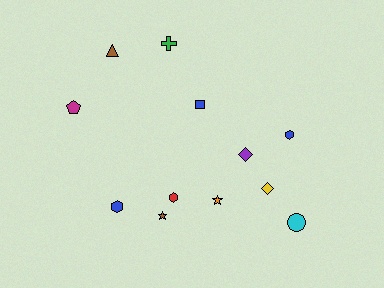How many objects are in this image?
There are 12 objects.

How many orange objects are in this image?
There is 1 orange object.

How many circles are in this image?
There is 1 circle.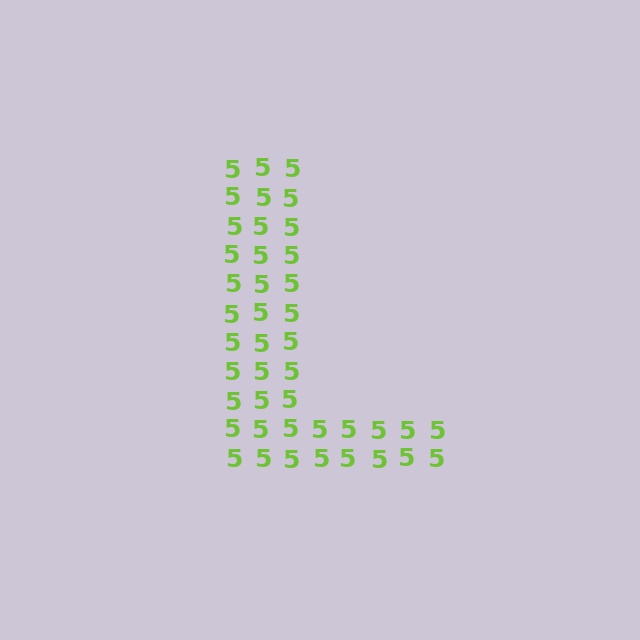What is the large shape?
The large shape is the letter L.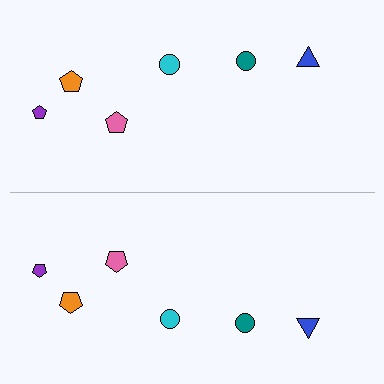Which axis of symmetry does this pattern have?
The pattern has a horizontal axis of symmetry running through the center of the image.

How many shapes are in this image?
There are 12 shapes in this image.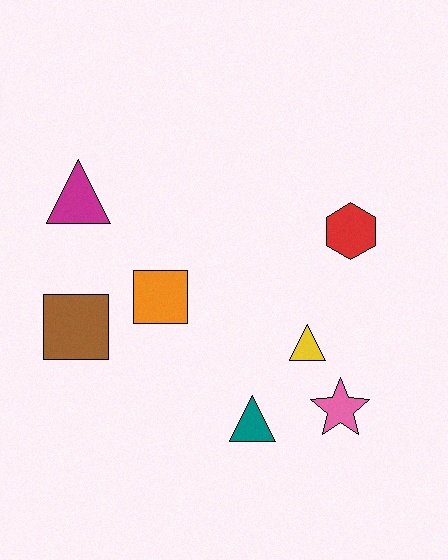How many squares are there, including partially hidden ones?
There are 2 squares.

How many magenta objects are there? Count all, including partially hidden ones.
There is 1 magenta object.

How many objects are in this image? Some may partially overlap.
There are 7 objects.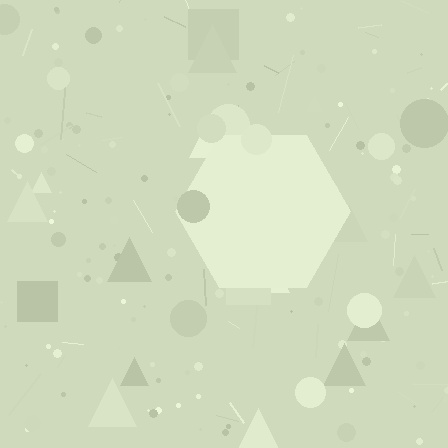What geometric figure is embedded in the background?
A hexagon is embedded in the background.